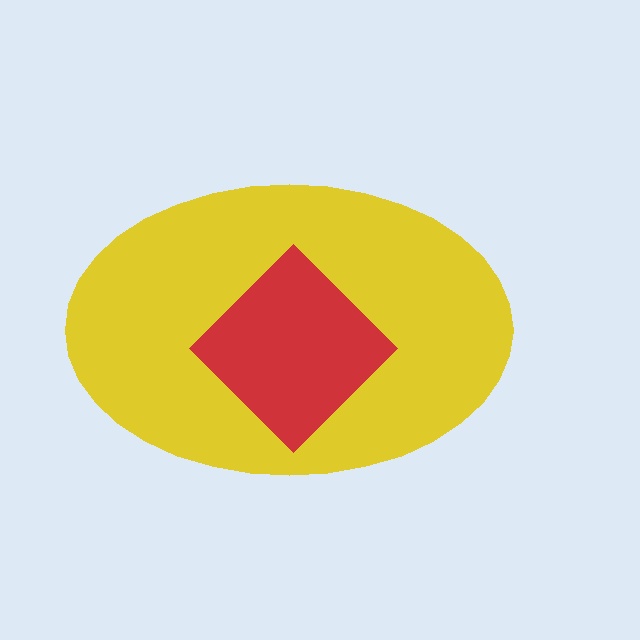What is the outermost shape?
The yellow ellipse.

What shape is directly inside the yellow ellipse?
The red diamond.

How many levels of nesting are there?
2.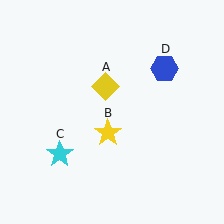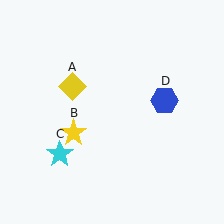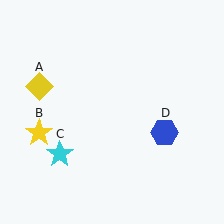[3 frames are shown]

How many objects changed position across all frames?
3 objects changed position: yellow diamond (object A), yellow star (object B), blue hexagon (object D).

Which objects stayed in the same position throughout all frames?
Cyan star (object C) remained stationary.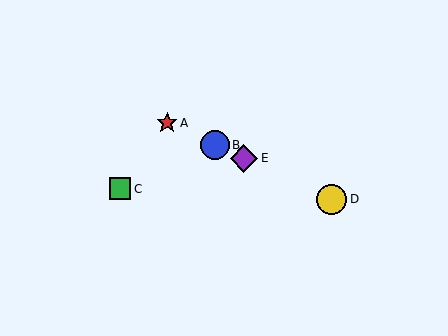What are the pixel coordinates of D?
Object D is at (331, 199).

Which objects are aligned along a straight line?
Objects A, B, D, E are aligned along a straight line.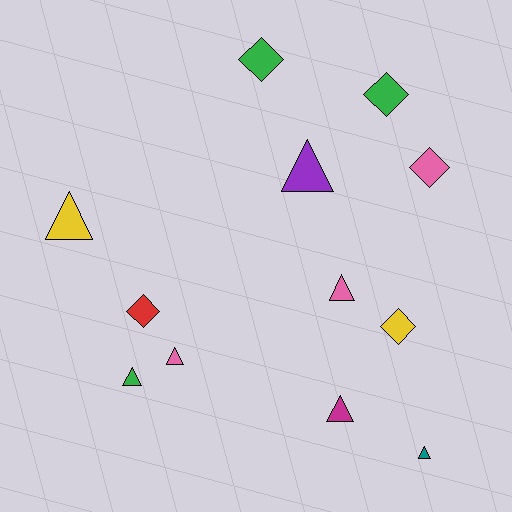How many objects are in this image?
There are 12 objects.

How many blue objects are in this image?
There are no blue objects.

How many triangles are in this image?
There are 7 triangles.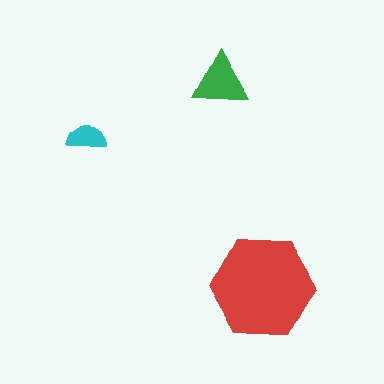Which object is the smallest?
The cyan semicircle.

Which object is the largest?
The red hexagon.